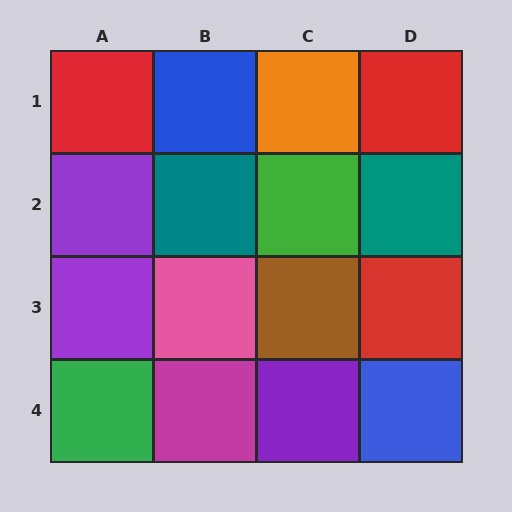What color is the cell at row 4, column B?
Magenta.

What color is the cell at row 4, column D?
Blue.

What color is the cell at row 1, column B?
Blue.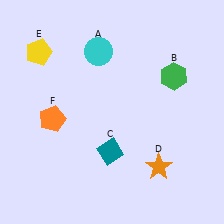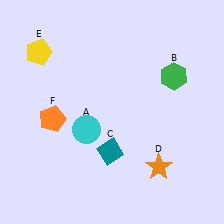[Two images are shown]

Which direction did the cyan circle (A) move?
The cyan circle (A) moved down.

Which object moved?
The cyan circle (A) moved down.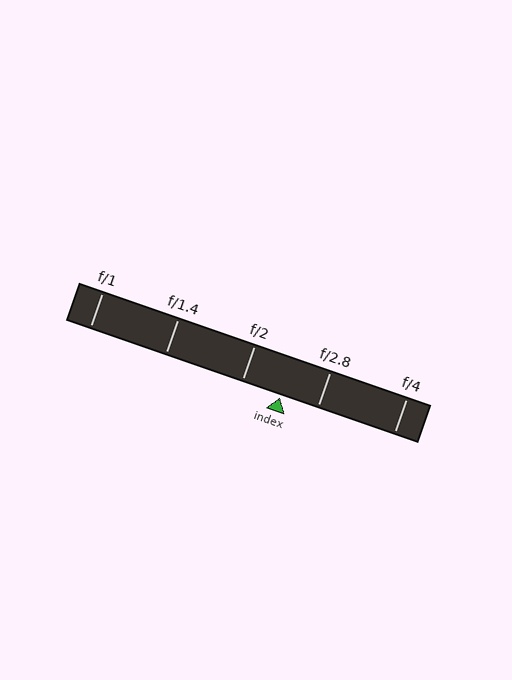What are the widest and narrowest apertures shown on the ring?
The widest aperture shown is f/1 and the narrowest is f/4.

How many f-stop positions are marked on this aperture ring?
There are 5 f-stop positions marked.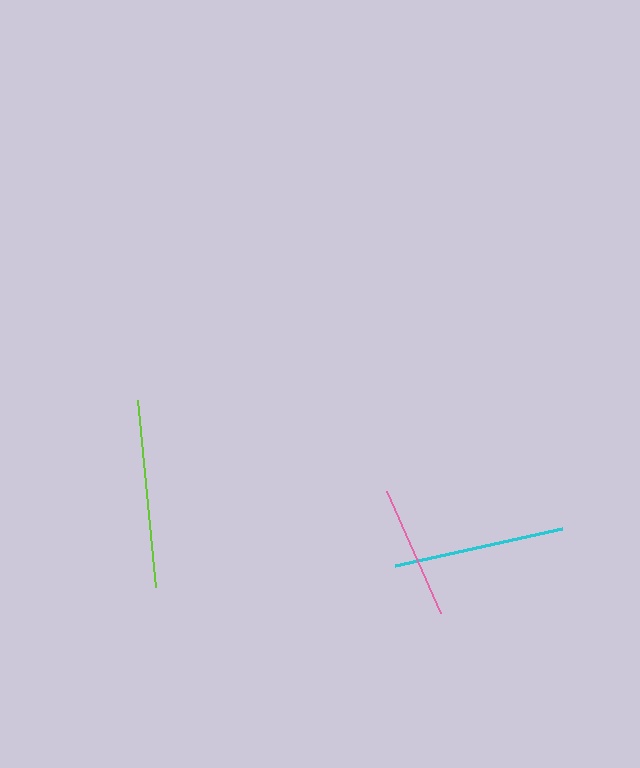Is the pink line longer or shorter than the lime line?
The lime line is longer than the pink line.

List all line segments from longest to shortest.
From longest to shortest: lime, cyan, pink.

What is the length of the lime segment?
The lime segment is approximately 188 pixels long.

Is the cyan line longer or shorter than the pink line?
The cyan line is longer than the pink line.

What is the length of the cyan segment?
The cyan segment is approximately 171 pixels long.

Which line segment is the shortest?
The pink line is the shortest at approximately 133 pixels.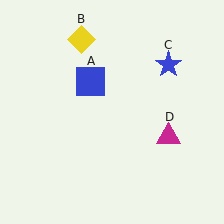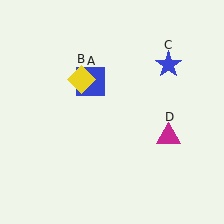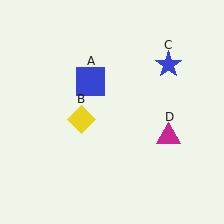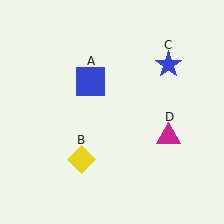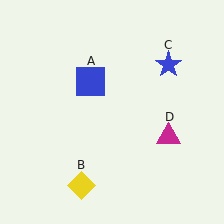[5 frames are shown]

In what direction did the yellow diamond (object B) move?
The yellow diamond (object B) moved down.